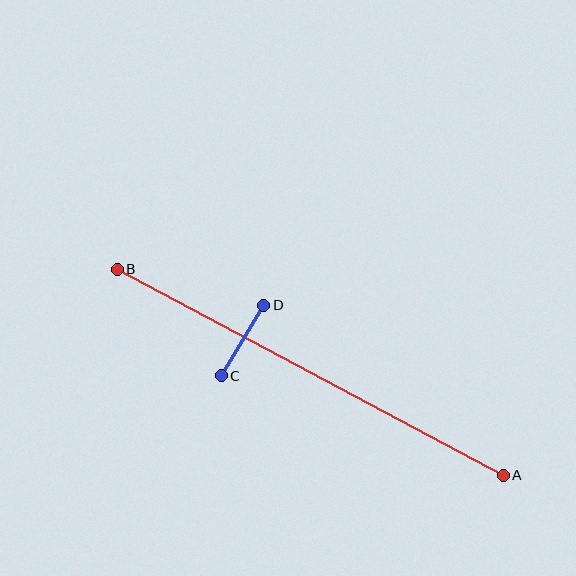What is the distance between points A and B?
The distance is approximately 437 pixels.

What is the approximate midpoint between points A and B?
The midpoint is at approximately (310, 372) pixels.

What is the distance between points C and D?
The distance is approximately 82 pixels.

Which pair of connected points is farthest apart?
Points A and B are farthest apart.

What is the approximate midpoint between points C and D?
The midpoint is at approximately (242, 340) pixels.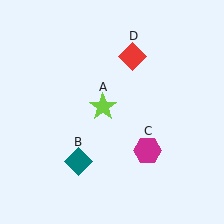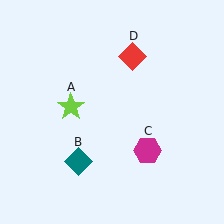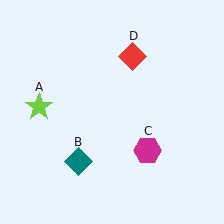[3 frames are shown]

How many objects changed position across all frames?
1 object changed position: lime star (object A).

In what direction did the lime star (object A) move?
The lime star (object A) moved left.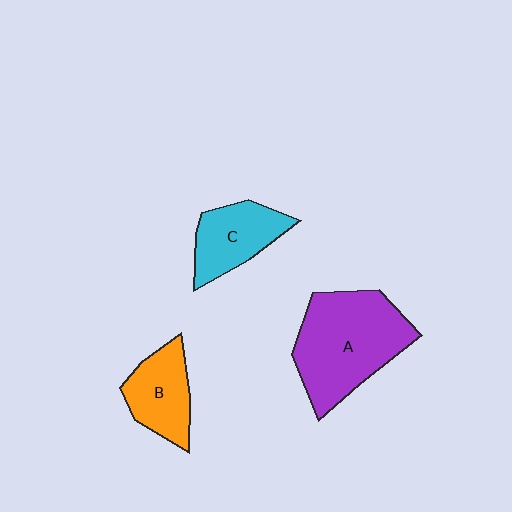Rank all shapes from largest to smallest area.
From largest to smallest: A (purple), C (cyan), B (orange).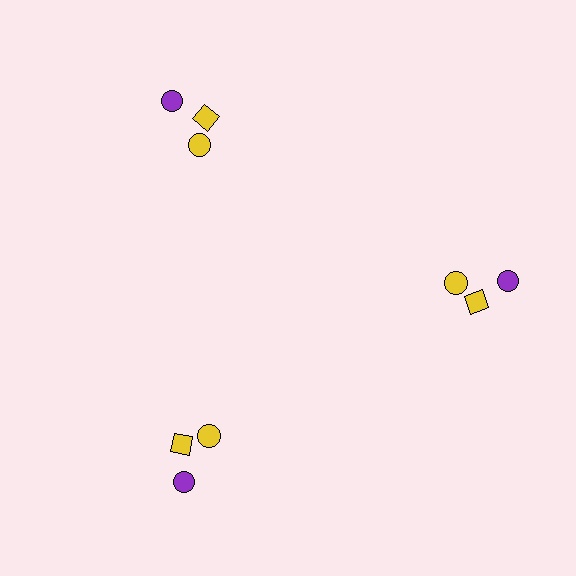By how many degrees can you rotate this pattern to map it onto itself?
The pattern maps onto itself every 120 degrees of rotation.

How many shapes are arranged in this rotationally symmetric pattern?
There are 9 shapes, arranged in 3 groups of 3.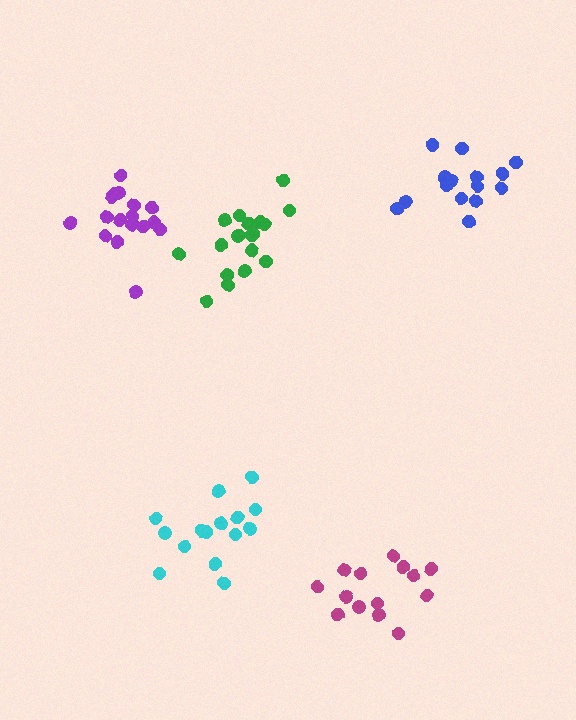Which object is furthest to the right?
The blue cluster is rightmost.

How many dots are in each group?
Group 1: 14 dots, Group 2: 18 dots, Group 3: 15 dots, Group 4: 15 dots, Group 5: 19 dots (81 total).